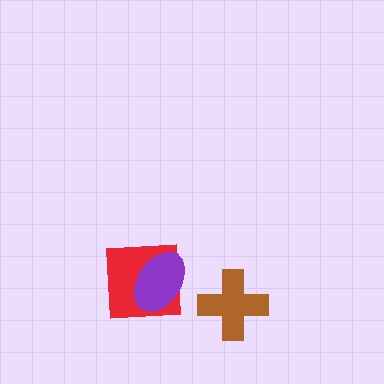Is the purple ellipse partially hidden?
No, no other shape covers it.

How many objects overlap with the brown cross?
0 objects overlap with the brown cross.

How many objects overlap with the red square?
1 object overlaps with the red square.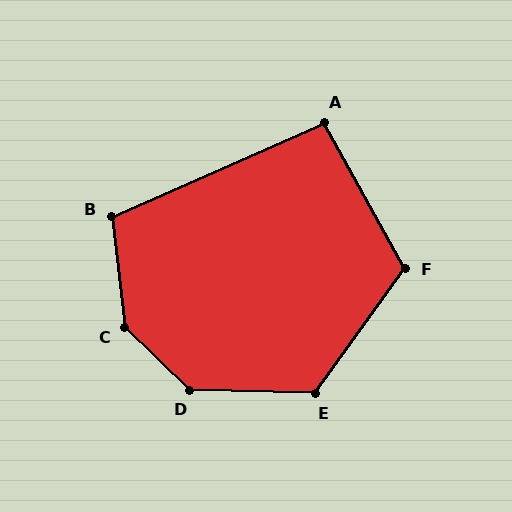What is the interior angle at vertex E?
Approximately 124 degrees (obtuse).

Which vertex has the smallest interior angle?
A, at approximately 95 degrees.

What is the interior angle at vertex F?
Approximately 115 degrees (obtuse).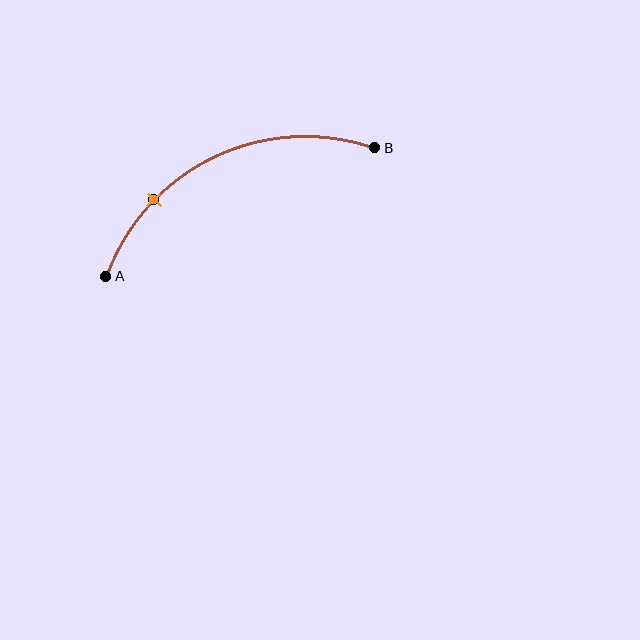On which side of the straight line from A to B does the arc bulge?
The arc bulges above the straight line connecting A and B.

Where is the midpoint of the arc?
The arc midpoint is the point on the curve farthest from the straight line joining A and B. It sits above that line.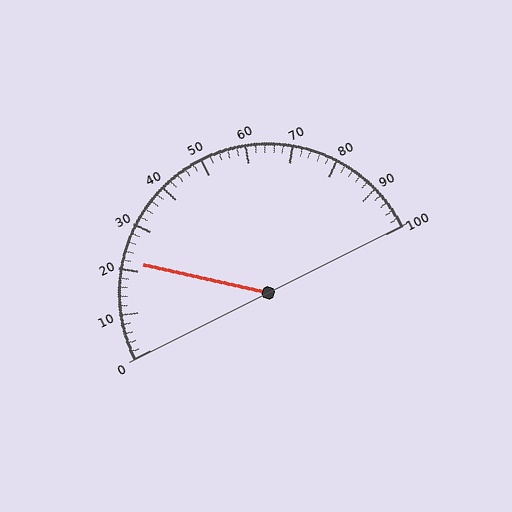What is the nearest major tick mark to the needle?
The nearest major tick mark is 20.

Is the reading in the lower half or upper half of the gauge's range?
The reading is in the lower half of the range (0 to 100).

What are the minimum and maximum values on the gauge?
The gauge ranges from 0 to 100.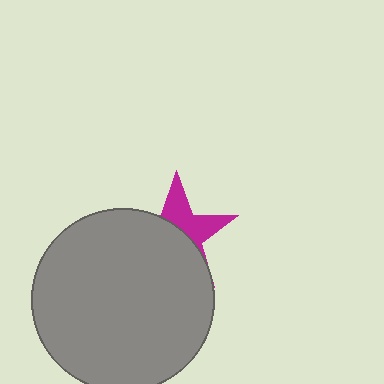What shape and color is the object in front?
The object in front is a gray circle.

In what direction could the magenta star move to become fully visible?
The magenta star could move up. That would shift it out from behind the gray circle entirely.